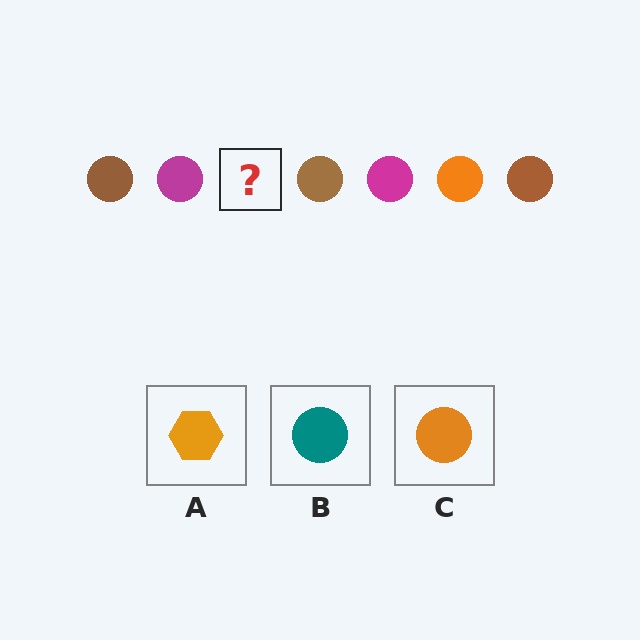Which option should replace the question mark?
Option C.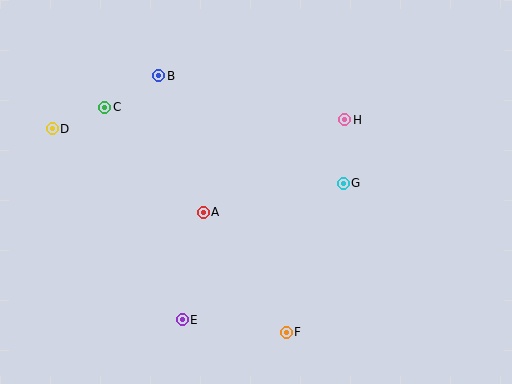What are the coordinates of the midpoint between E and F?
The midpoint between E and F is at (234, 326).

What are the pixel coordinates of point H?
Point H is at (345, 120).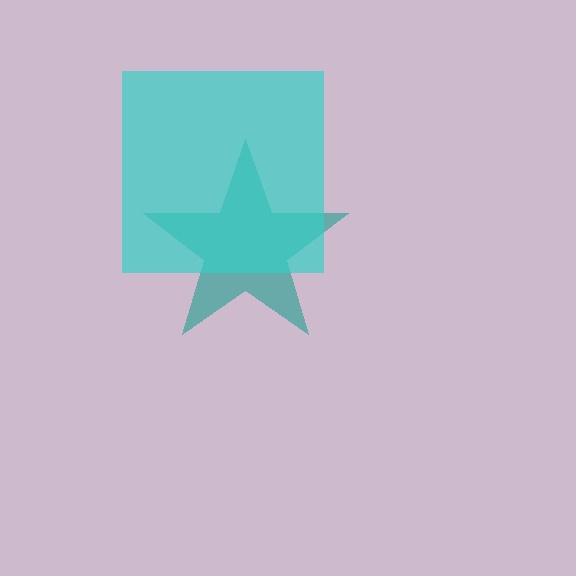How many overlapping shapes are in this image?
There are 2 overlapping shapes in the image.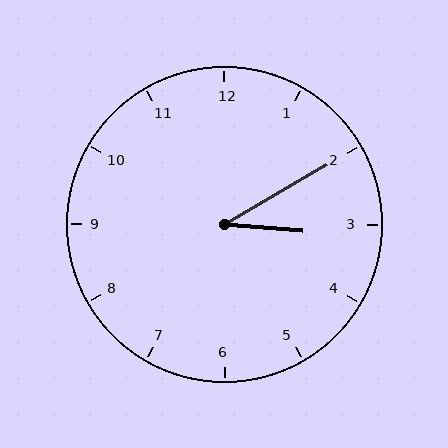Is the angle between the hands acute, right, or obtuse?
It is acute.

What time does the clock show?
3:10.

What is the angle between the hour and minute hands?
Approximately 35 degrees.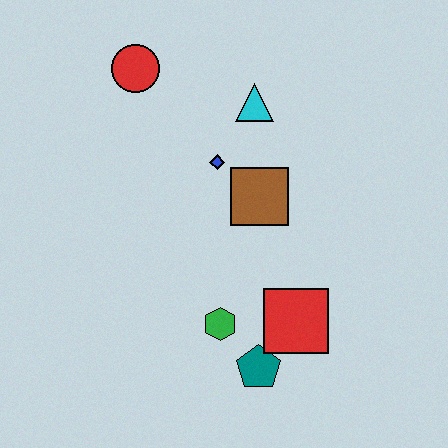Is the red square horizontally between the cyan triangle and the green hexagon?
No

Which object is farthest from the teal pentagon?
The red circle is farthest from the teal pentagon.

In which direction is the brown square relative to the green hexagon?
The brown square is above the green hexagon.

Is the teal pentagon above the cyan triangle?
No